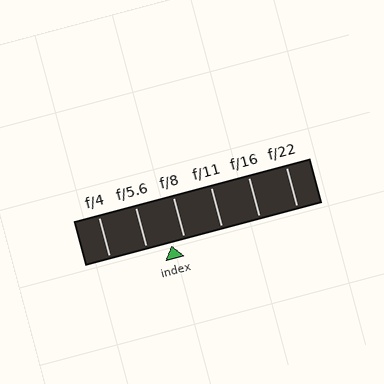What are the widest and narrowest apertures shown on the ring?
The widest aperture shown is f/4 and the narrowest is f/22.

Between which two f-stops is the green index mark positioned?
The index mark is between f/5.6 and f/8.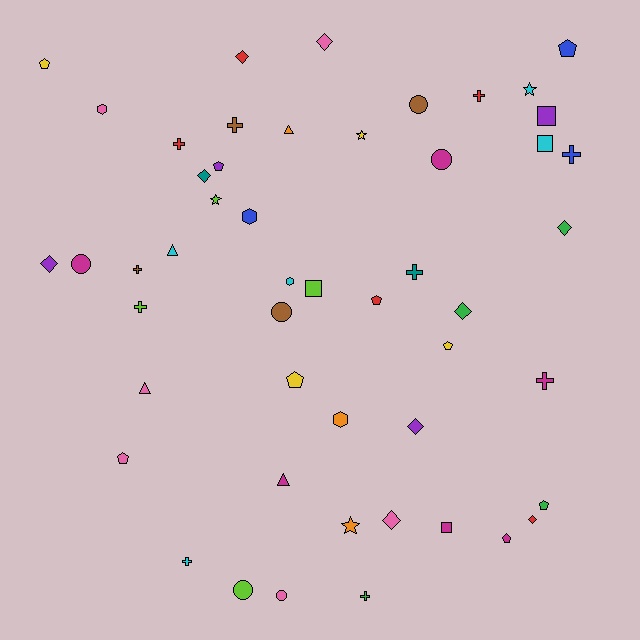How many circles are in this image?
There are 6 circles.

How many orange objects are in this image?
There are 3 orange objects.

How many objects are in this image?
There are 50 objects.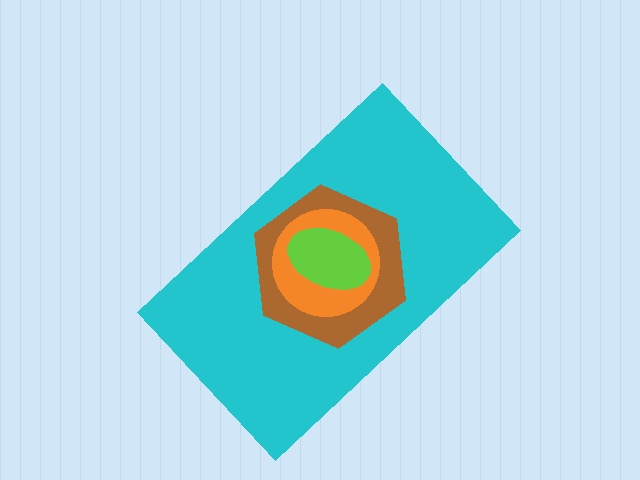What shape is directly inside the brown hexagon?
The orange circle.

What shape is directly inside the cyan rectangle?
The brown hexagon.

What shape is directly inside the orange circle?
The lime ellipse.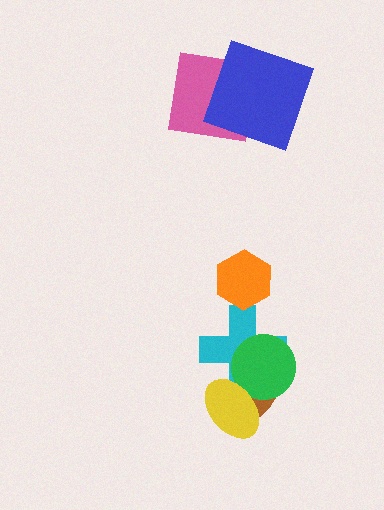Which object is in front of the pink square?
The blue square is in front of the pink square.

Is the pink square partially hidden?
Yes, it is partially covered by another shape.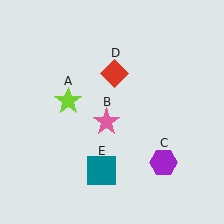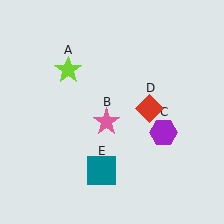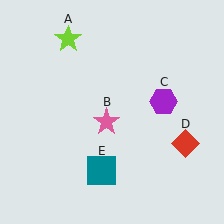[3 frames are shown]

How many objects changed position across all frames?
3 objects changed position: lime star (object A), purple hexagon (object C), red diamond (object D).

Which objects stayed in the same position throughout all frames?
Pink star (object B) and teal square (object E) remained stationary.